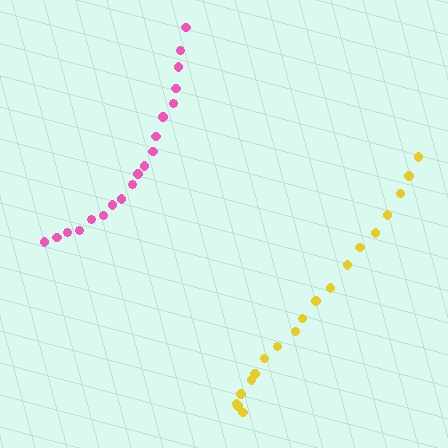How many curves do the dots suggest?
There are 2 distinct paths.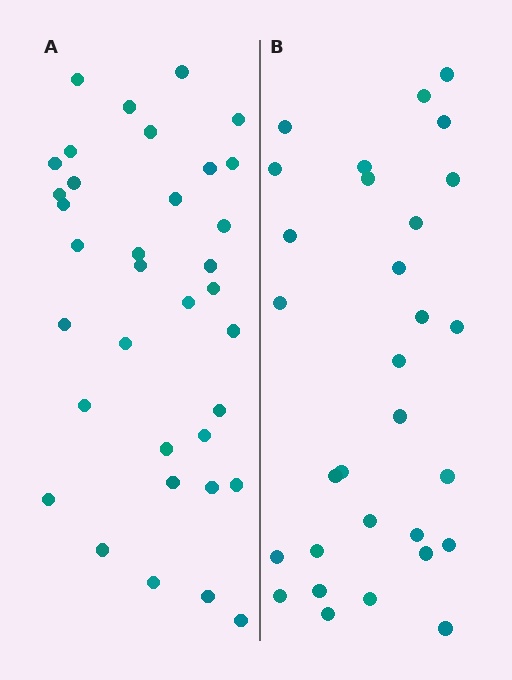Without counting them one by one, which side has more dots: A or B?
Region A (the left region) has more dots.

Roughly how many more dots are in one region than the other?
Region A has about 5 more dots than region B.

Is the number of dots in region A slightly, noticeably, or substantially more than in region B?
Region A has only slightly more — the two regions are fairly close. The ratio is roughly 1.2 to 1.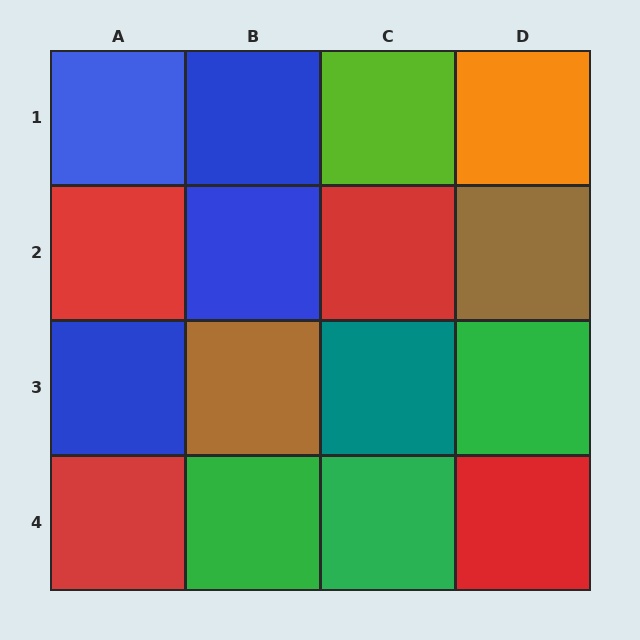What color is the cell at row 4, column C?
Green.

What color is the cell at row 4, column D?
Red.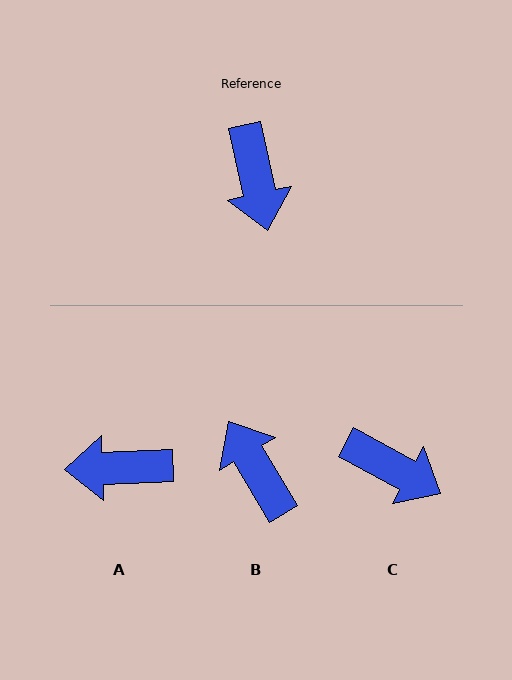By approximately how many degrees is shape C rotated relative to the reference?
Approximately 49 degrees counter-clockwise.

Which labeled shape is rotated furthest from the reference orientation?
B, about 162 degrees away.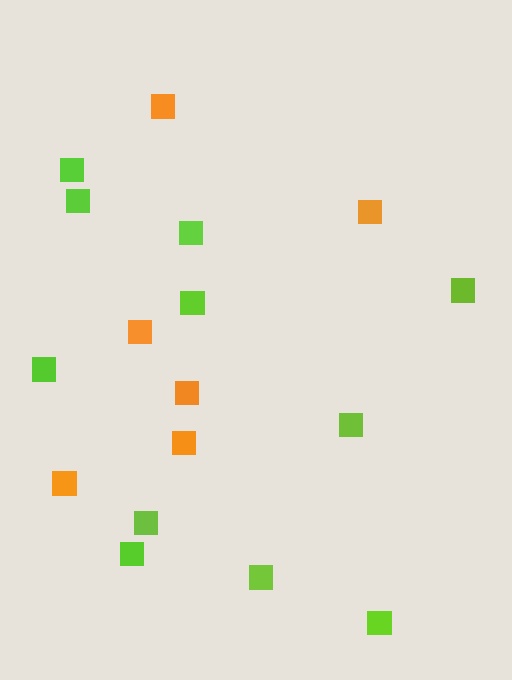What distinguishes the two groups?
There are 2 groups: one group of orange squares (6) and one group of lime squares (11).